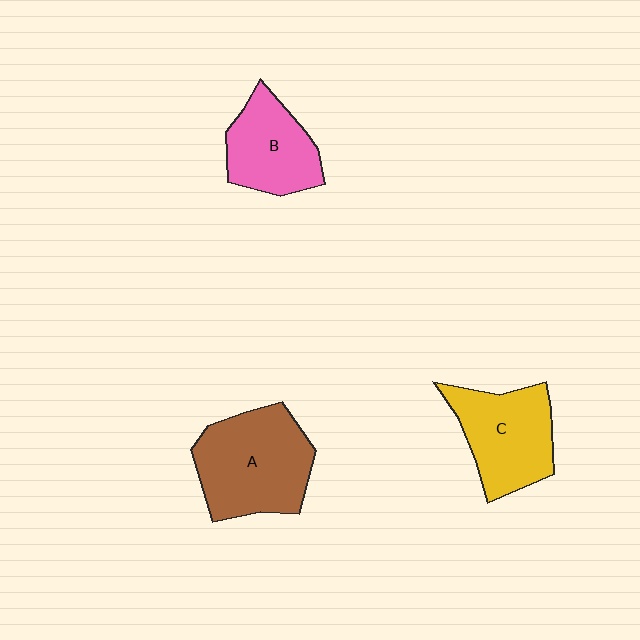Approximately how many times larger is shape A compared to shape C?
Approximately 1.2 times.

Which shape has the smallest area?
Shape B (pink).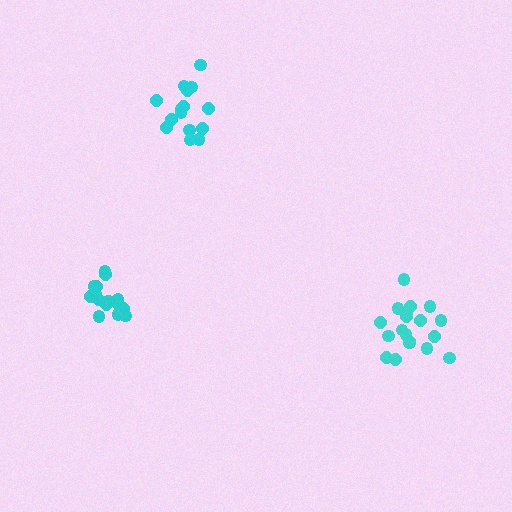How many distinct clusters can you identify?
There are 3 distinct clusters.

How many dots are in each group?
Group 1: 19 dots, Group 2: 15 dots, Group 3: 15 dots (49 total).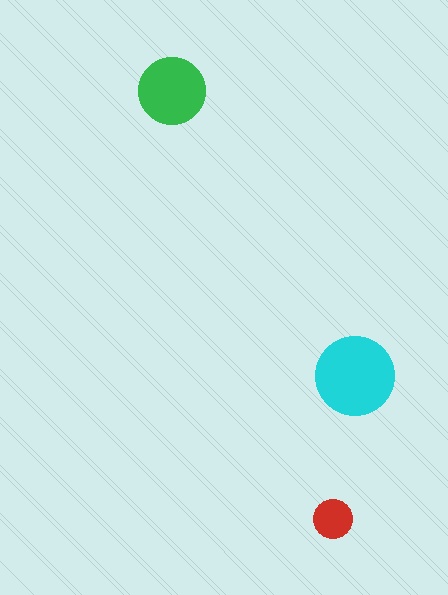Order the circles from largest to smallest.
the cyan one, the green one, the red one.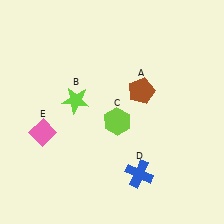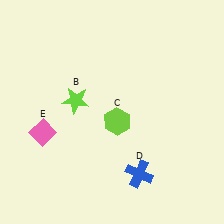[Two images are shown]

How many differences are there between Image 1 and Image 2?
There is 1 difference between the two images.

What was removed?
The brown pentagon (A) was removed in Image 2.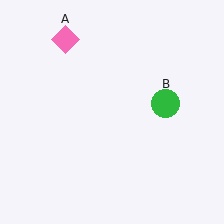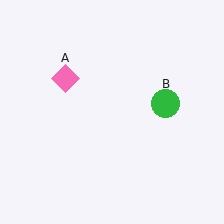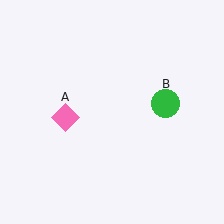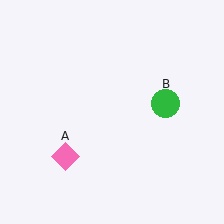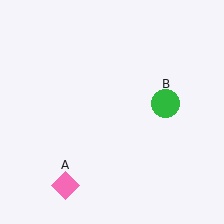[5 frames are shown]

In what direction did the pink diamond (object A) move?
The pink diamond (object A) moved down.